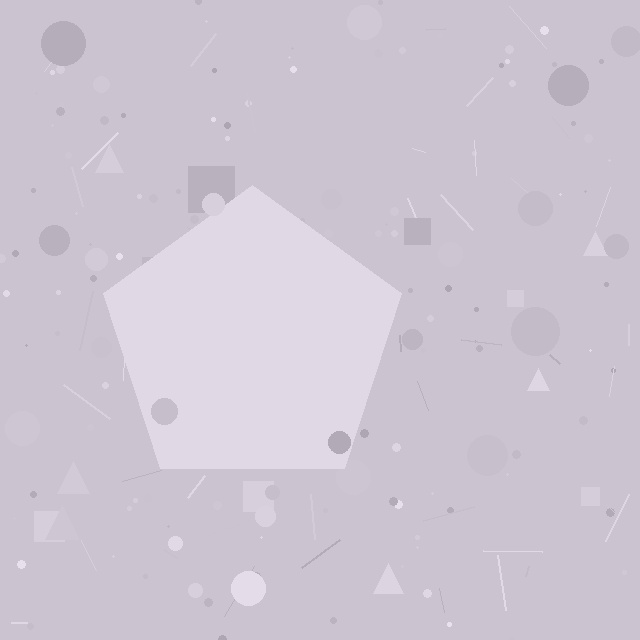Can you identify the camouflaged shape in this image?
The camouflaged shape is a pentagon.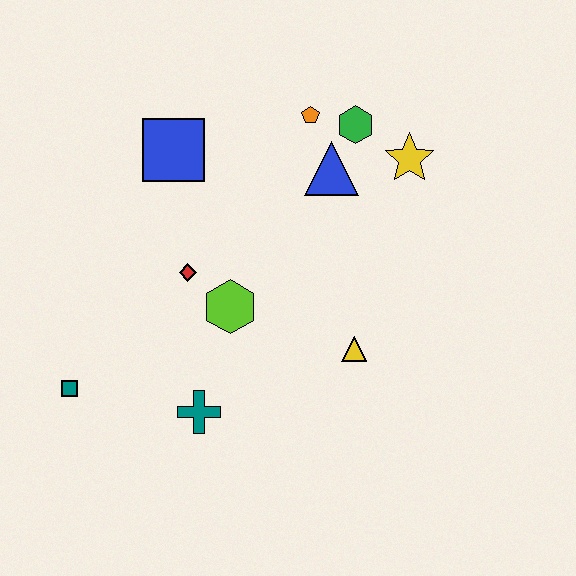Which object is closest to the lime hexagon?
The red diamond is closest to the lime hexagon.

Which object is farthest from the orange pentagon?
The teal square is farthest from the orange pentagon.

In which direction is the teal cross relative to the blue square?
The teal cross is below the blue square.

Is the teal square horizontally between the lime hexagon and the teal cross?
No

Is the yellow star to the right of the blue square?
Yes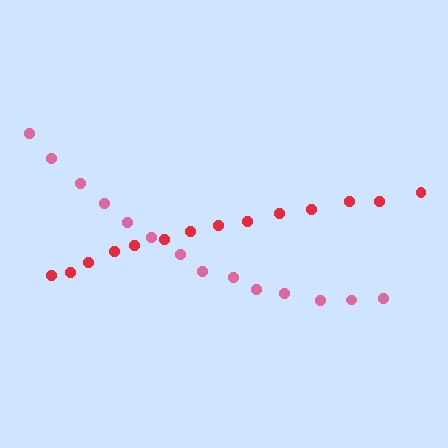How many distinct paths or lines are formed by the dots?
There are 2 distinct paths.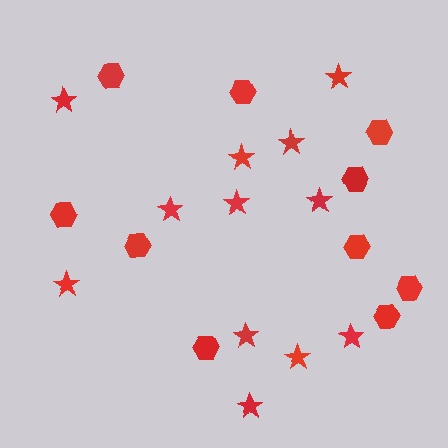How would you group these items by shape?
There are 2 groups: one group of stars (12) and one group of hexagons (10).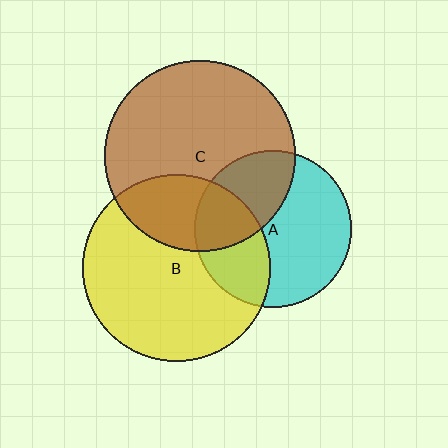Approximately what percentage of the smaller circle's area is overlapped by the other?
Approximately 35%.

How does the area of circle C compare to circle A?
Approximately 1.5 times.